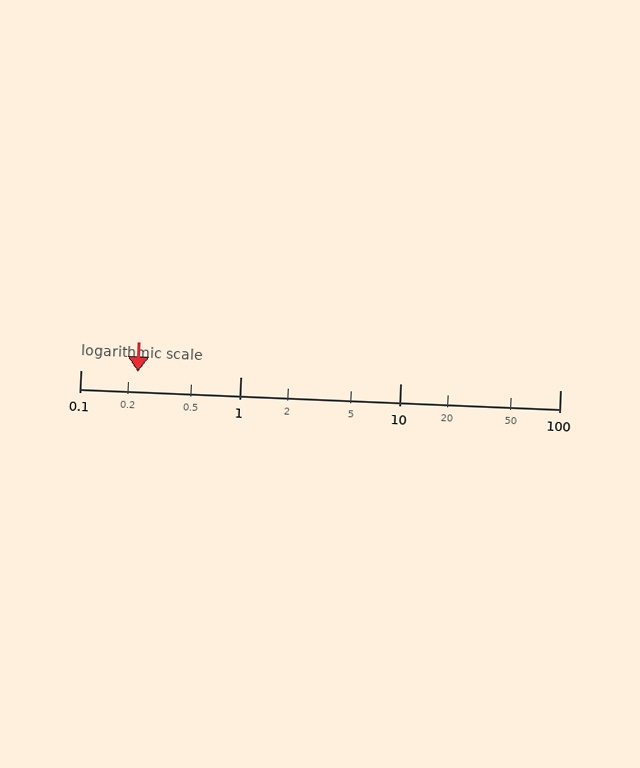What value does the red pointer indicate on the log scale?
The pointer indicates approximately 0.23.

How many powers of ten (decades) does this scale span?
The scale spans 3 decades, from 0.1 to 100.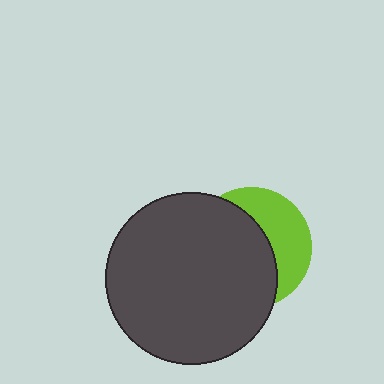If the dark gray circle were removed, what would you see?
You would see the complete lime circle.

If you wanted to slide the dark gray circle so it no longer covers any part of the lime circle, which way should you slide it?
Slide it left — that is the most direct way to separate the two shapes.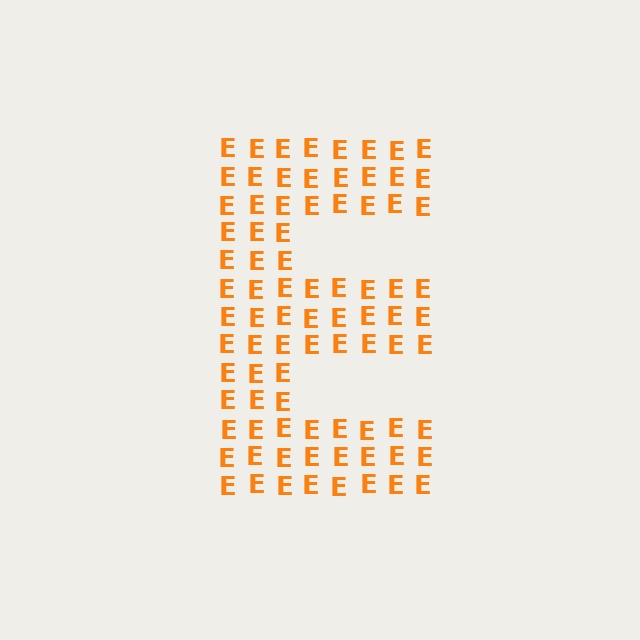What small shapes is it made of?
It is made of small letter E's.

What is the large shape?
The large shape is the letter E.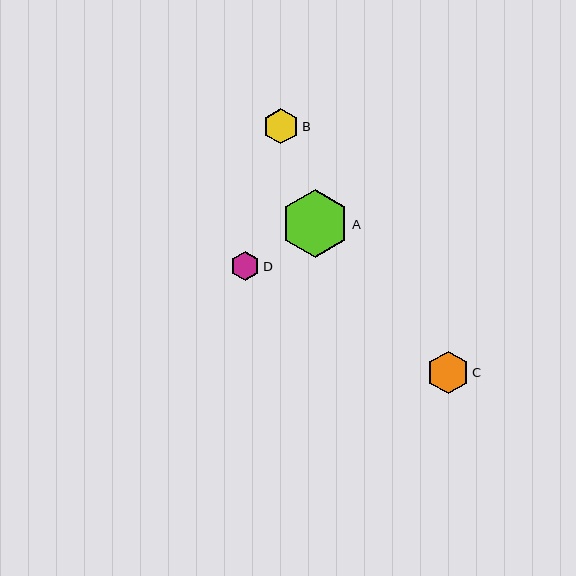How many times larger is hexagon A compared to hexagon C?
Hexagon A is approximately 1.6 times the size of hexagon C.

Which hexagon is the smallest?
Hexagon D is the smallest with a size of approximately 29 pixels.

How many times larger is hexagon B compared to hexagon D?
Hexagon B is approximately 1.2 times the size of hexagon D.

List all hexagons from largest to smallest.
From largest to smallest: A, C, B, D.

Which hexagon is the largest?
Hexagon A is the largest with a size of approximately 68 pixels.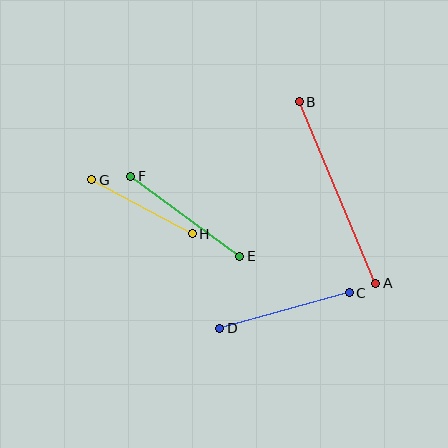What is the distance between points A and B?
The distance is approximately 197 pixels.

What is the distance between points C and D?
The distance is approximately 134 pixels.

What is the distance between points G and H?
The distance is approximately 114 pixels.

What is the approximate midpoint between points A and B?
The midpoint is at approximately (337, 192) pixels.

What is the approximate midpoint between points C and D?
The midpoint is at approximately (284, 310) pixels.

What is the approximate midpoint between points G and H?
The midpoint is at approximately (142, 207) pixels.